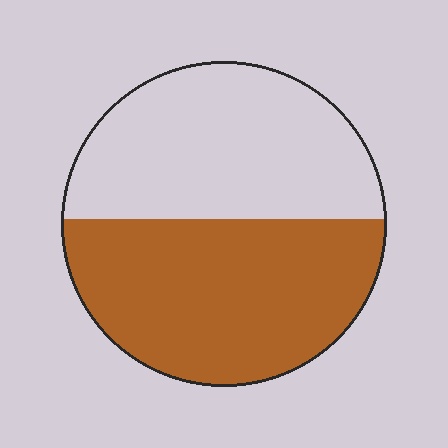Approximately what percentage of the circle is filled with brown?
Approximately 50%.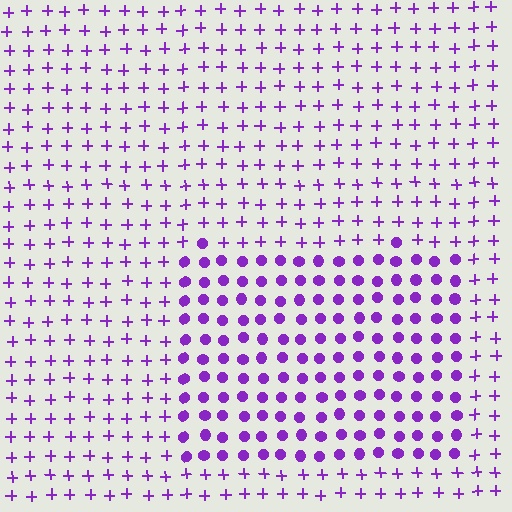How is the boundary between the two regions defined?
The boundary is defined by a change in element shape: circles inside vs. plus signs outside. All elements share the same color and spacing.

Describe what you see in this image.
The image is filled with small purple elements arranged in a uniform grid. A rectangle-shaped region contains circles, while the surrounding area contains plus signs. The boundary is defined purely by the change in element shape.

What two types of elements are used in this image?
The image uses circles inside the rectangle region and plus signs outside it.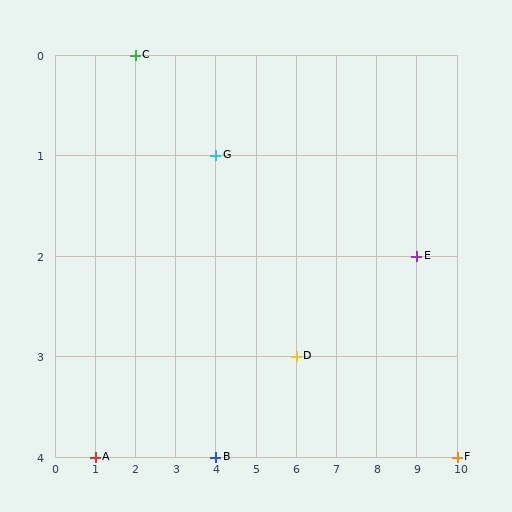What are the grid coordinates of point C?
Point C is at grid coordinates (2, 0).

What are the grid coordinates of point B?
Point B is at grid coordinates (4, 4).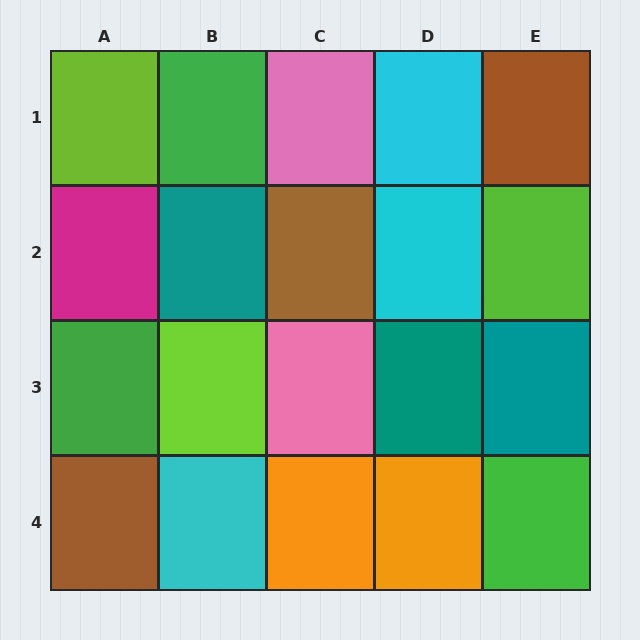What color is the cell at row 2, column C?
Brown.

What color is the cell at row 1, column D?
Cyan.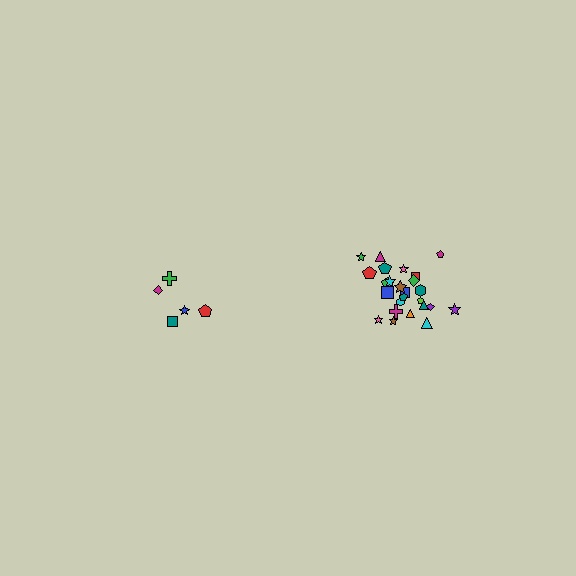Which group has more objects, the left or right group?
The right group.